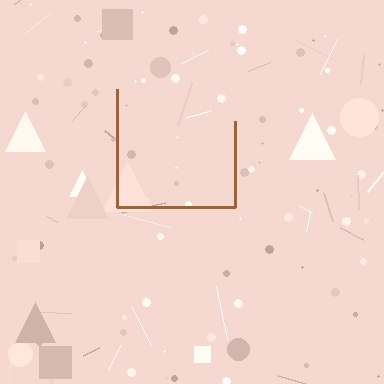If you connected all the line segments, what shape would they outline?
They would outline a square.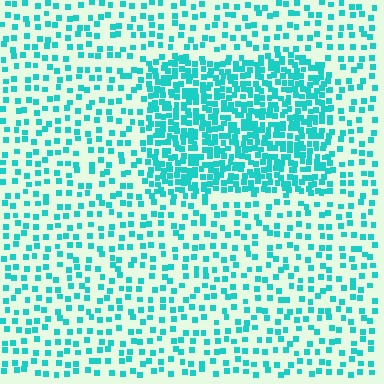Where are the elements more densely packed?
The elements are more densely packed inside the rectangle boundary.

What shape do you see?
I see a rectangle.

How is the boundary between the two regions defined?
The boundary is defined by a change in element density (approximately 2.5x ratio). All elements are the same color, size, and shape.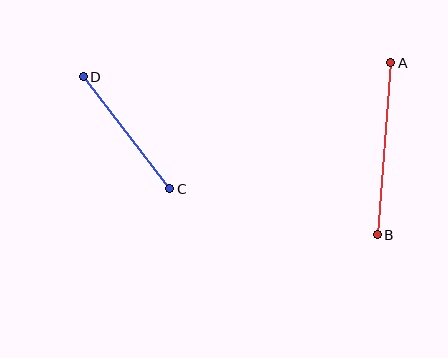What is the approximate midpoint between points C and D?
The midpoint is at approximately (126, 133) pixels.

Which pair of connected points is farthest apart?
Points A and B are farthest apart.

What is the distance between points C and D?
The distance is approximately 141 pixels.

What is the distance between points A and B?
The distance is approximately 173 pixels.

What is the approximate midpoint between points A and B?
The midpoint is at approximately (384, 149) pixels.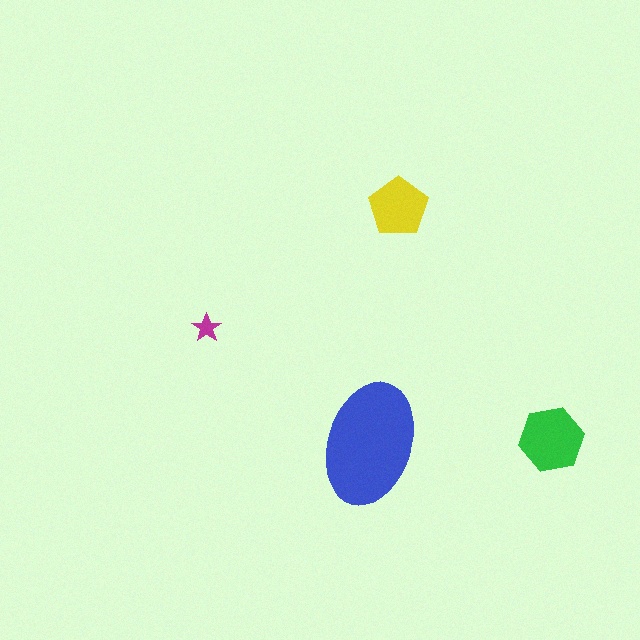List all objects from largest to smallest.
The blue ellipse, the green hexagon, the yellow pentagon, the magenta star.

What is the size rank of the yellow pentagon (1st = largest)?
3rd.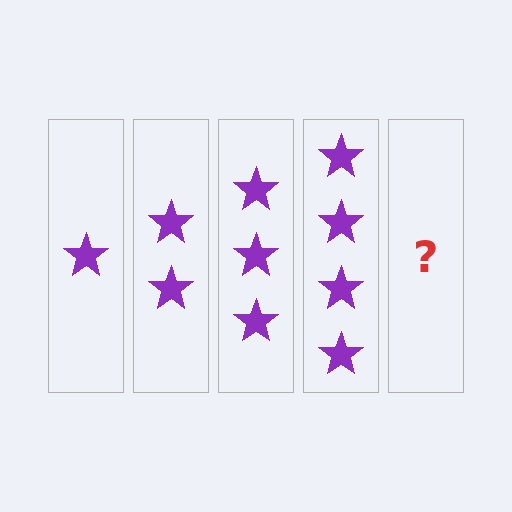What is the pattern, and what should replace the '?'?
The pattern is that each step adds one more star. The '?' should be 5 stars.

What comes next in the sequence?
The next element should be 5 stars.